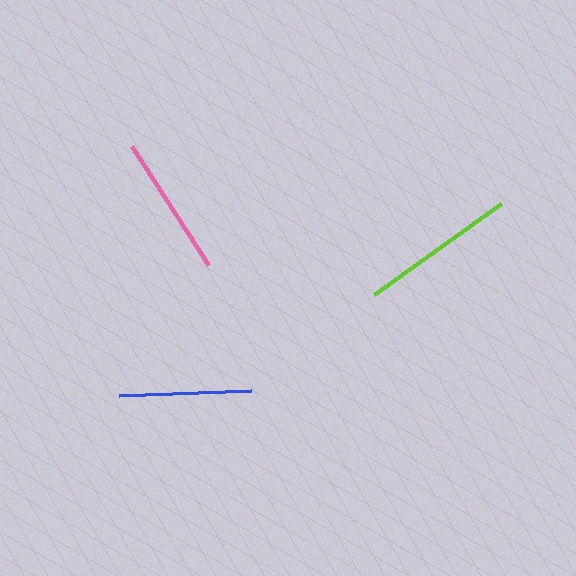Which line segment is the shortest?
The blue line is the shortest at approximately 132 pixels.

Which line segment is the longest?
The lime line is the longest at approximately 157 pixels.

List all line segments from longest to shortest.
From longest to shortest: lime, pink, blue.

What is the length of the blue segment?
The blue segment is approximately 132 pixels long.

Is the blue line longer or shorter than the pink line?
The pink line is longer than the blue line.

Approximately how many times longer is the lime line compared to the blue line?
The lime line is approximately 1.2 times the length of the blue line.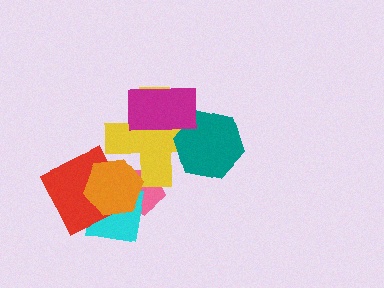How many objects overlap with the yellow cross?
4 objects overlap with the yellow cross.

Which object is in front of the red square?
The orange hexagon is in front of the red square.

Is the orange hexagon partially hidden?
No, no other shape covers it.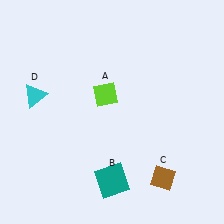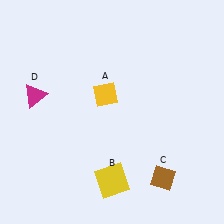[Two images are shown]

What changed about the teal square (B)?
In Image 1, B is teal. In Image 2, it changed to yellow.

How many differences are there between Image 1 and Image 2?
There are 3 differences between the two images.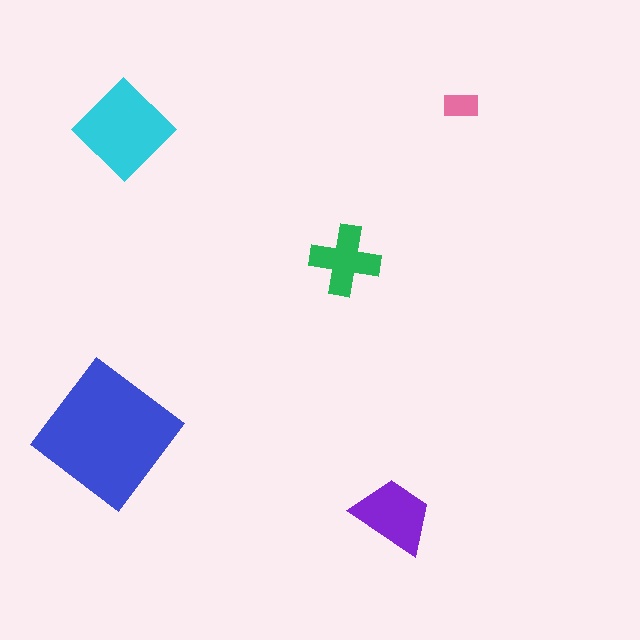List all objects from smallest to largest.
The pink rectangle, the green cross, the purple trapezoid, the cyan diamond, the blue diamond.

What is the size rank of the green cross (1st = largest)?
4th.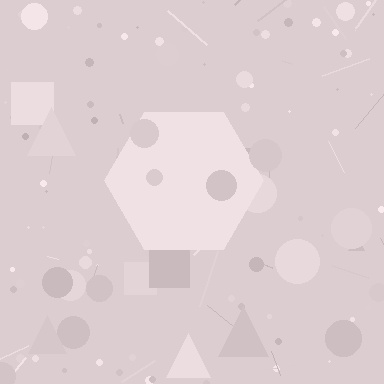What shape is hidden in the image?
A hexagon is hidden in the image.